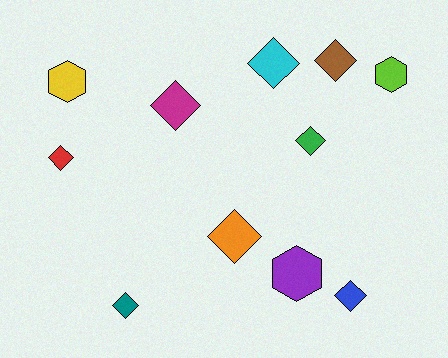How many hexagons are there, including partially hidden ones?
There are 3 hexagons.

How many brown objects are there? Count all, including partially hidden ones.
There is 1 brown object.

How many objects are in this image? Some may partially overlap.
There are 11 objects.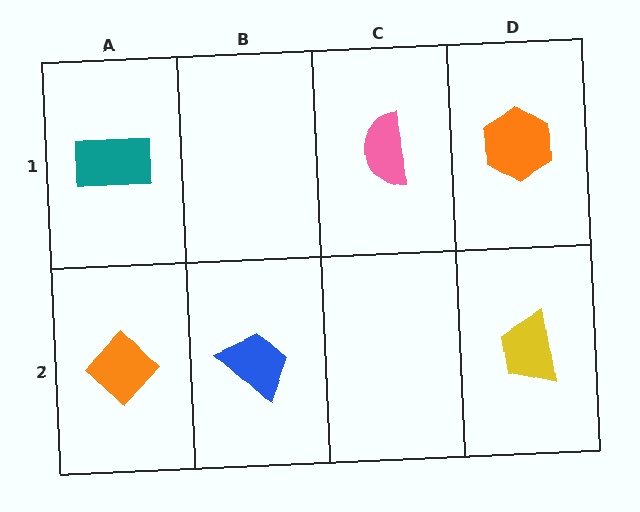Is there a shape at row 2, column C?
No, that cell is empty.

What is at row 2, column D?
A yellow trapezoid.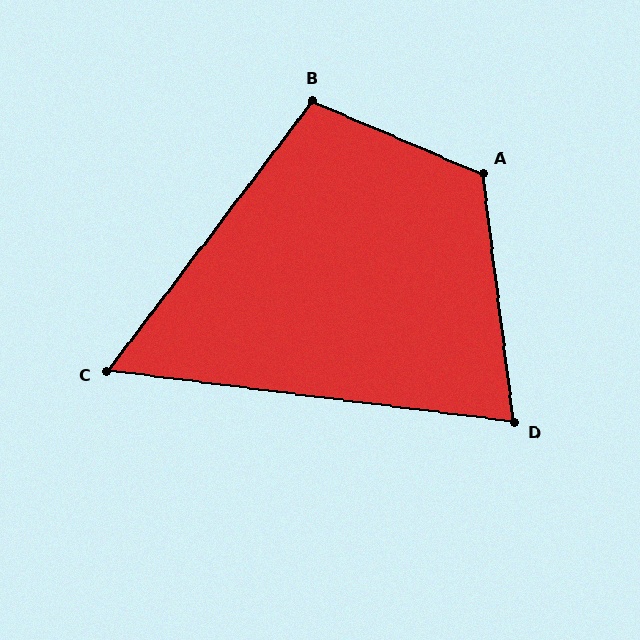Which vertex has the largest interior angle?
A, at approximately 120 degrees.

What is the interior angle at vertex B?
Approximately 104 degrees (obtuse).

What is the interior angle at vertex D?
Approximately 76 degrees (acute).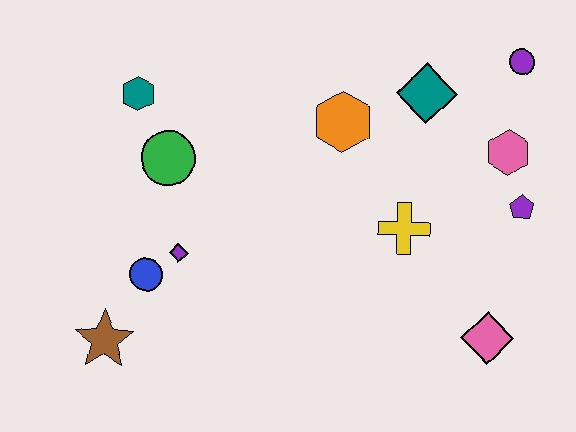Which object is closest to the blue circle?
The purple diamond is closest to the blue circle.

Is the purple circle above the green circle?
Yes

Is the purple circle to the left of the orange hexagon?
No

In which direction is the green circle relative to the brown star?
The green circle is above the brown star.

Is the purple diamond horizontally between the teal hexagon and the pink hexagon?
Yes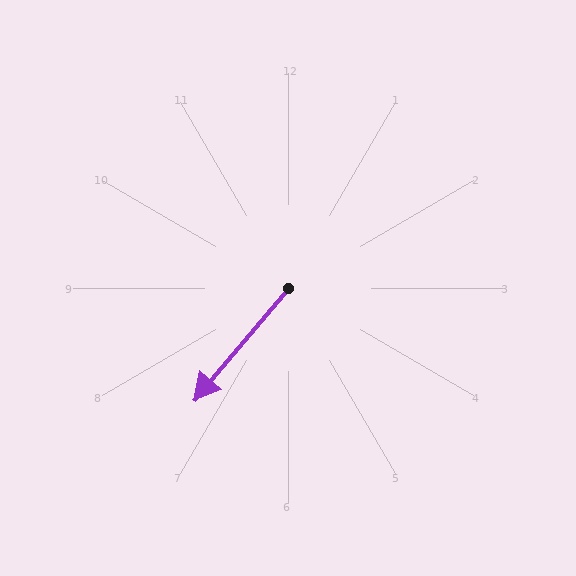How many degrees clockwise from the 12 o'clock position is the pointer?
Approximately 220 degrees.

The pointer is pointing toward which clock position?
Roughly 7 o'clock.